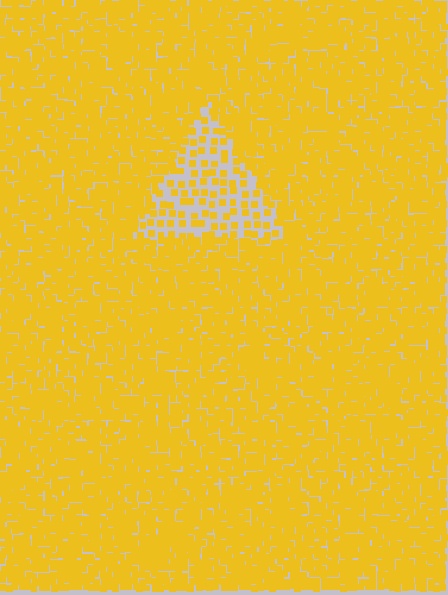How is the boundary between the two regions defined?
The boundary is defined by a change in element density (approximately 2.8x ratio). All elements are the same color, size, and shape.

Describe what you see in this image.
The image contains small yellow elements arranged at two different densities. A triangle-shaped region is visible where the elements are less densely packed than the surrounding area.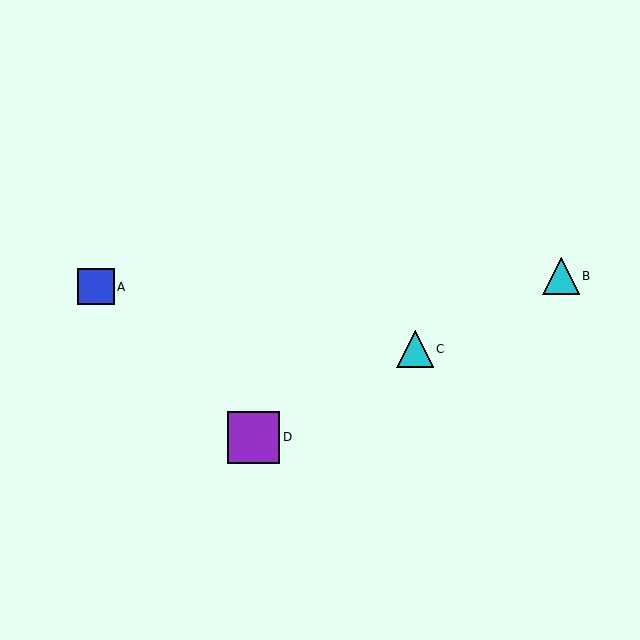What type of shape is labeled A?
Shape A is a blue square.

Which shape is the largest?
The purple square (labeled D) is the largest.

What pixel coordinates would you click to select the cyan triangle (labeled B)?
Click at (561, 276) to select the cyan triangle B.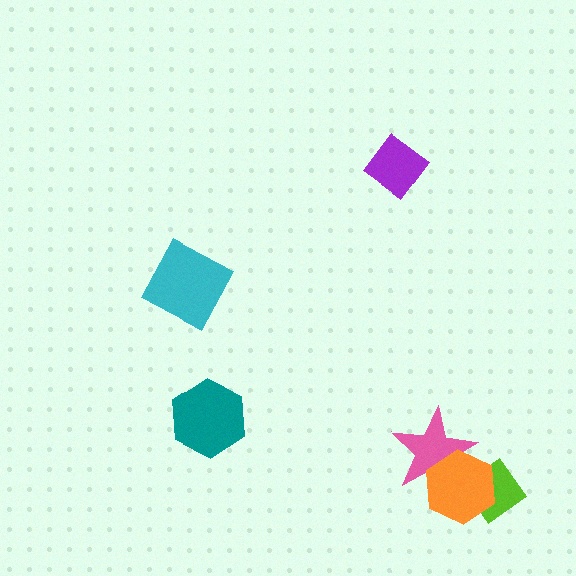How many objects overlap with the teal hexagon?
0 objects overlap with the teal hexagon.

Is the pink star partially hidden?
Yes, it is partially covered by another shape.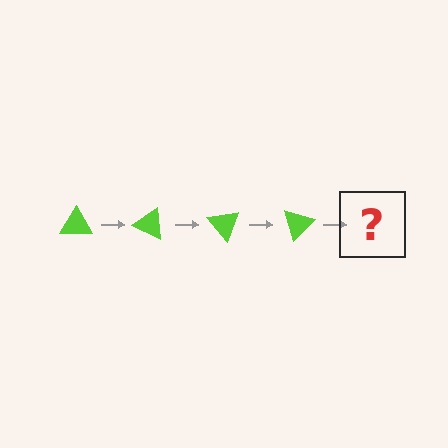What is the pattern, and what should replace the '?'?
The pattern is that the triangle rotates 25 degrees each step. The '?' should be a lime triangle rotated 100 degrees.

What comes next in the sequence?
The next element should be a lime triangle rotated 100 degrees.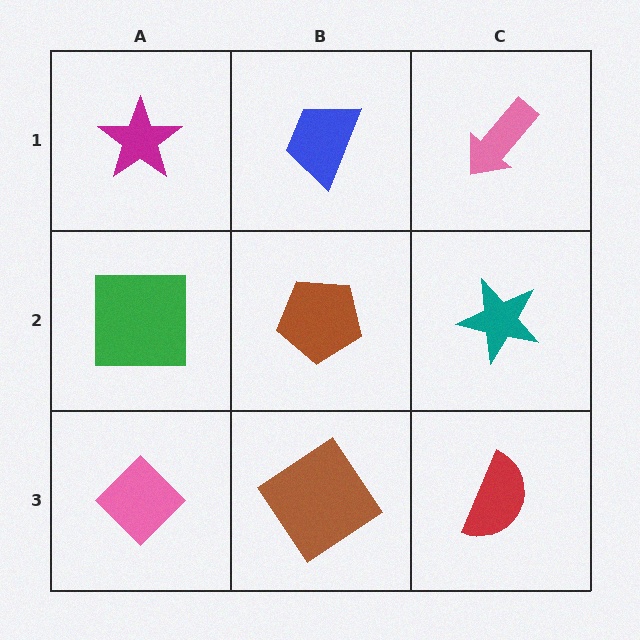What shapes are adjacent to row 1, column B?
A brown pentagon (row 2, column B), a magenta star (row 1, column A), a pink arrow (row 1, column C).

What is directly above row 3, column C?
A teal star.